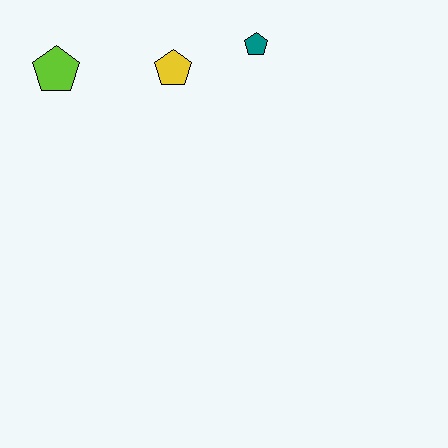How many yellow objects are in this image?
There is 1 yellow object.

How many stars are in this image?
There are no stars.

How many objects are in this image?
There are 3 objects.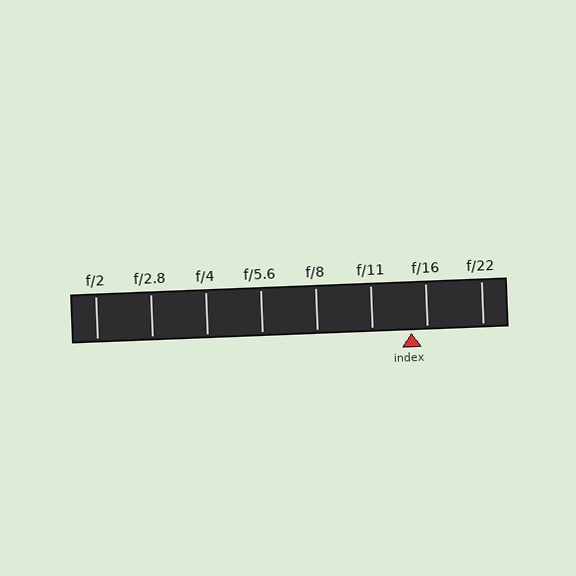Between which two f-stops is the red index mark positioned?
The index mark is between f/11 and f/16.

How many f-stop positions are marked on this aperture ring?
There are 8 f-stop positions marked.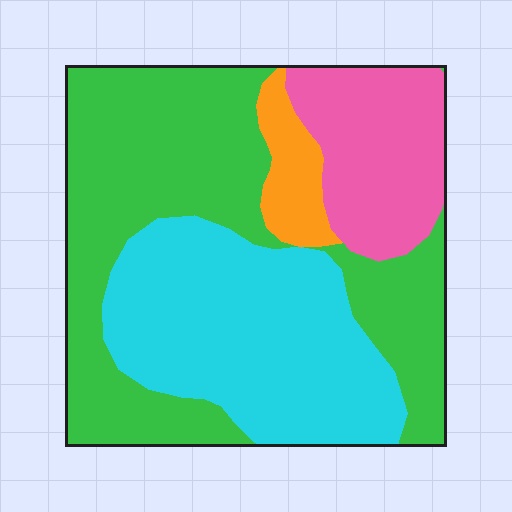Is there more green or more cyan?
Green.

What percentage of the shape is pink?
Pink covers about 15% of the shape.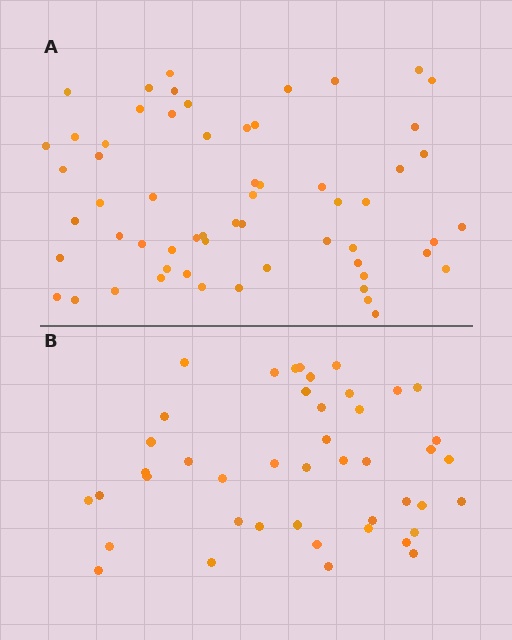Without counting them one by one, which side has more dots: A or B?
Region A (the top region) has more dots.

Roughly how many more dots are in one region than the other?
Region A has approximately 15 more dots than region B.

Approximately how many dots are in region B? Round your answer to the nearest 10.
About 40 dots. (The exact count is 44, which rounds to 40.)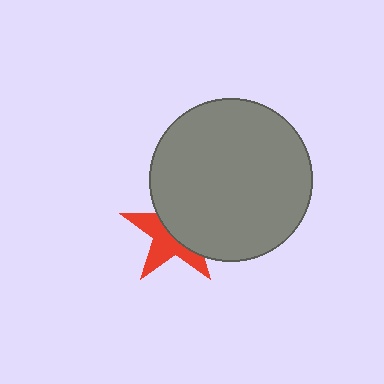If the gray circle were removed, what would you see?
You would see the complete red star.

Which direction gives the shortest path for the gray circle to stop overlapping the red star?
Moving toward the upper-right gives the shortest separation.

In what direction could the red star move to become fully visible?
The red star could move toward the lower-left. That would shift it out from behind the gray circle entirely.